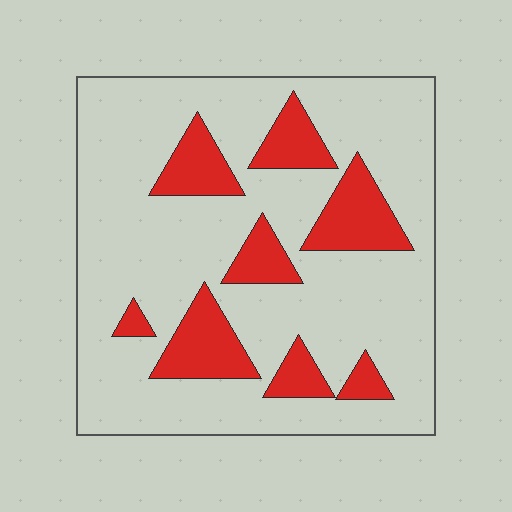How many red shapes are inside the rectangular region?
8.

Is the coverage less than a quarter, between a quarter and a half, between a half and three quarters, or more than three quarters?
Less than a quarter.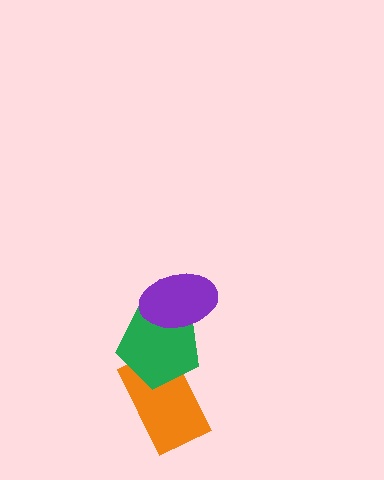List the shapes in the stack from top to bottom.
From top to bottom: the purple ellipse, the green pentagon, the orange rectangle.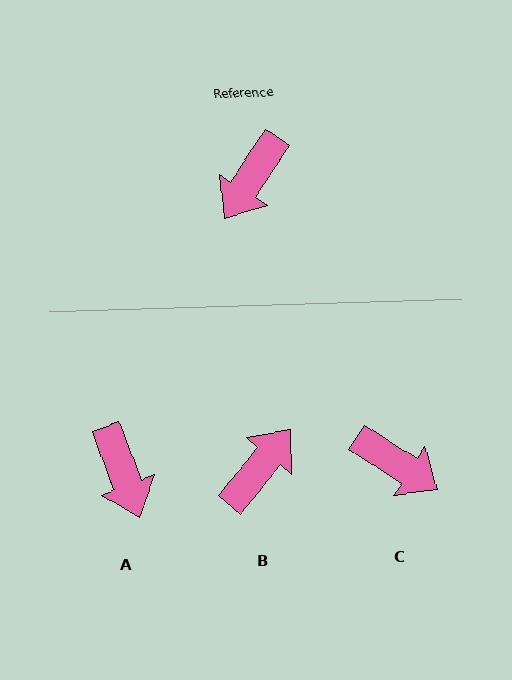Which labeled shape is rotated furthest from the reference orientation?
B, about 174 degrees away.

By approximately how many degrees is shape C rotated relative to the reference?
Approximately 90 degrees counter-clockwise.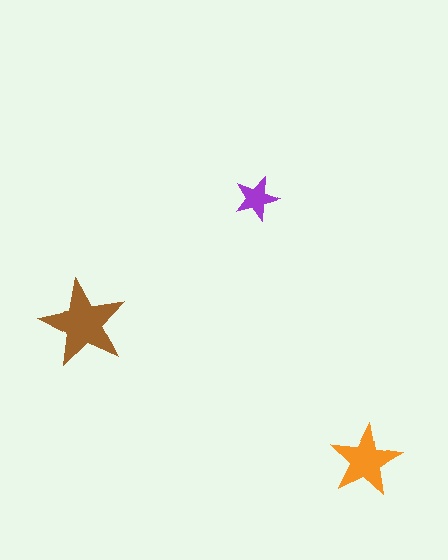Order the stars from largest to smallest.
the brown one, the orange one, the purple one.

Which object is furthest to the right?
The orange star is rightmost.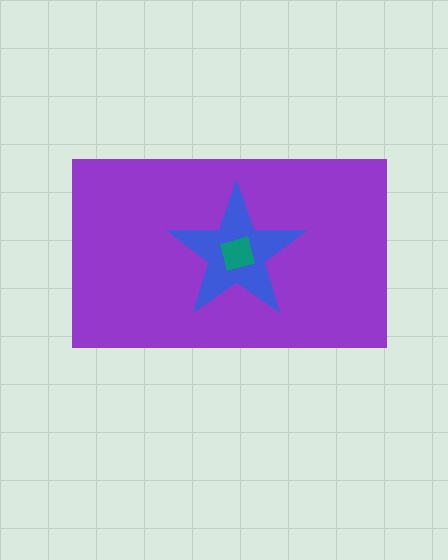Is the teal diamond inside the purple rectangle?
Yes.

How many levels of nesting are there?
3.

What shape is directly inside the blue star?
The teal diamond.